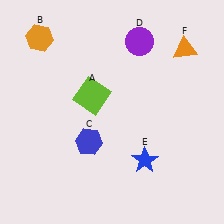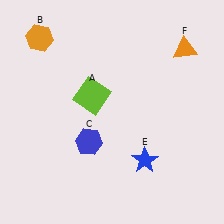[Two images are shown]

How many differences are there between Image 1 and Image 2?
There is 1 difference between the two images.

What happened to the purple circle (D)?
The purple circle (D) was removed in Image 2. It was in the top-right area of Image 1.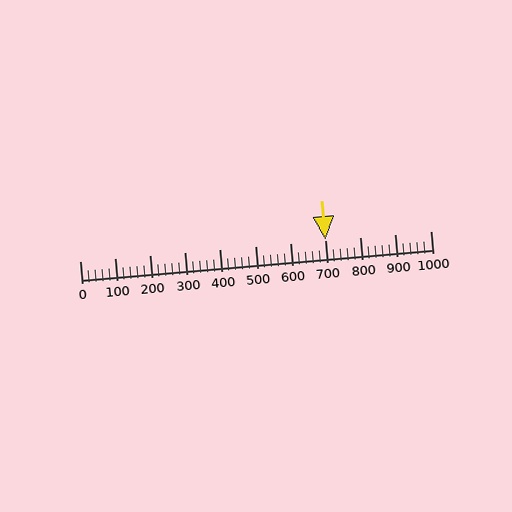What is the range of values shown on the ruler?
The ruler shows values from 0 to 1000.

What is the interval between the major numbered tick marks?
The major tick marks are spaced 100 units apart.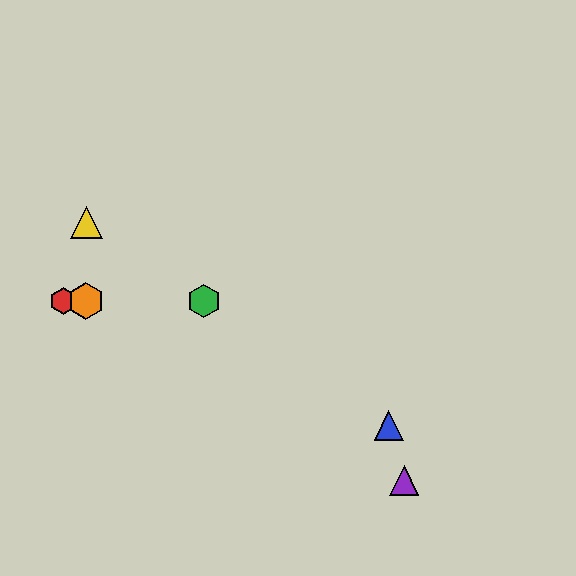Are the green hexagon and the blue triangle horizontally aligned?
No, the green hexagon is at y≈301 and the blue triangle is at y≈426.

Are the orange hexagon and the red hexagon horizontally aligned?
Yes, both are at y≈301.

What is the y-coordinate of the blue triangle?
The blue triangle is at y≈426.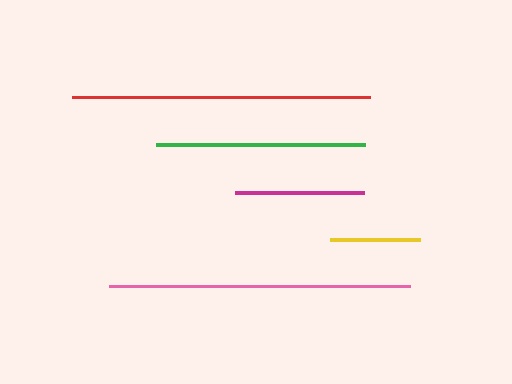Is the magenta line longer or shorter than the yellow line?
The magenta line is longer than the yellow line.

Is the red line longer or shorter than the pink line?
The pink line is longer than the red line.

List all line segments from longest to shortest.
From longest to shortest: pink, red, green, magenta, yellow.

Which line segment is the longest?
The pink line is the longest at approximately 300 pixels.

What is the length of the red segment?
The red segment is approximately 298 pixels long.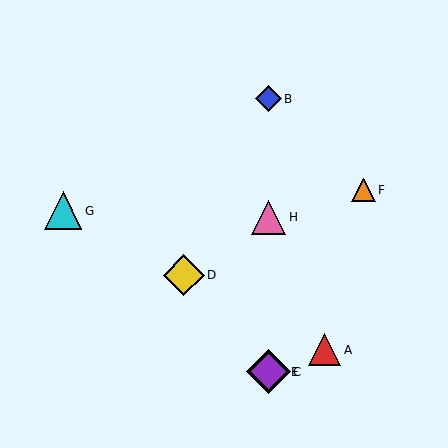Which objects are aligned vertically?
Objects B, C, E, H are aligned vertically.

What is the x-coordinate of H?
Object H is at x≈268.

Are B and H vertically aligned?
Yes, both are at x≈268.